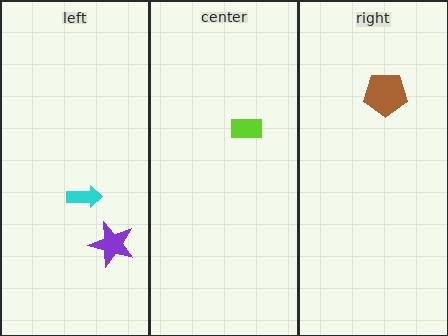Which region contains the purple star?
The left region.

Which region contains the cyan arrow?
The left region.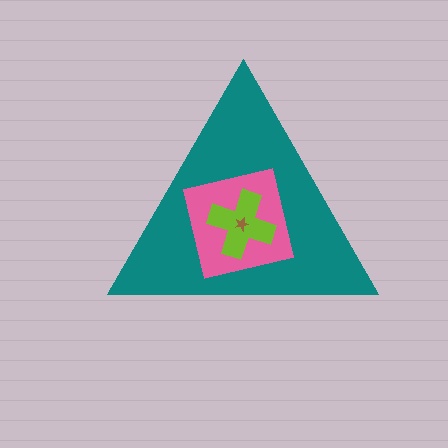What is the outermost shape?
The teal triangle.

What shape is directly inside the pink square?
The lime cross.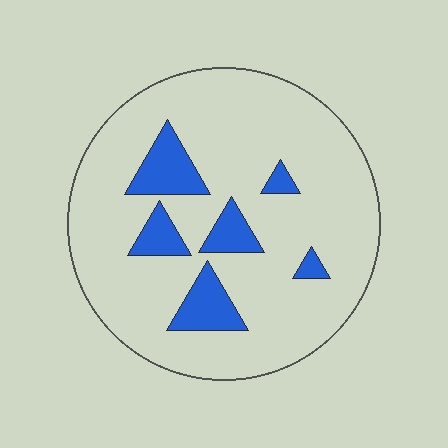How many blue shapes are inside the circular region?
6.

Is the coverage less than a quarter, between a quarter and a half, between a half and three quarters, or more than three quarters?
Less than a quarter.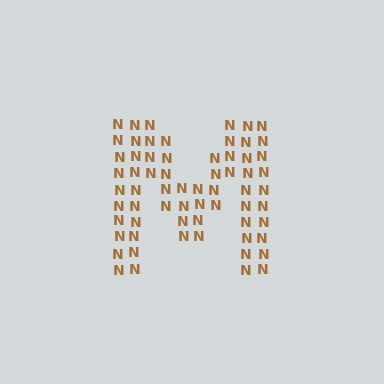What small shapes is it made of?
It is made of small letter N's.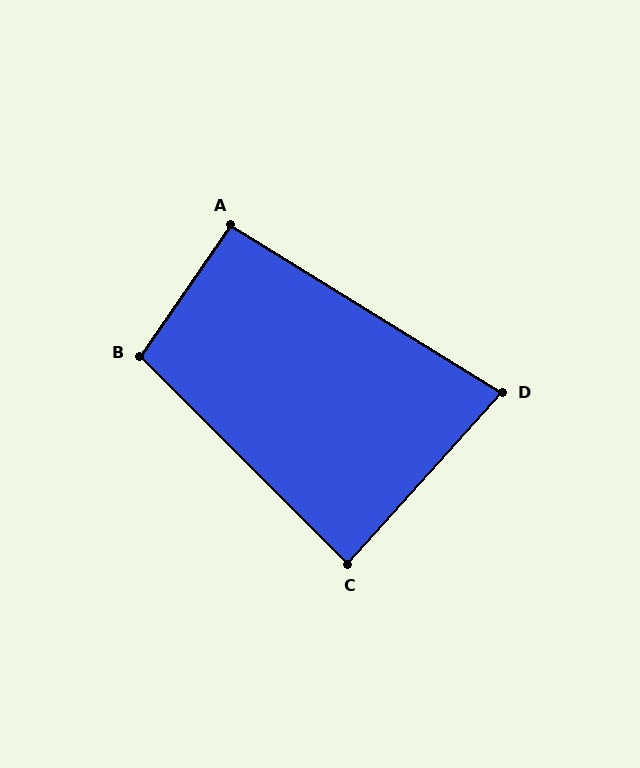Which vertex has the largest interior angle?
B, at approximately 100 degrees.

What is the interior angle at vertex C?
Approximately 87 degrees (approximately right).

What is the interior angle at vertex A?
Approximately 93 degrees (approximately right).